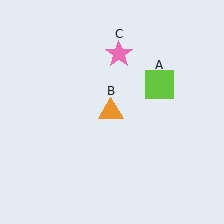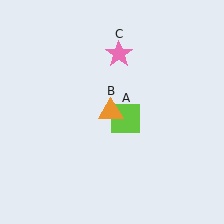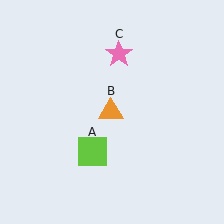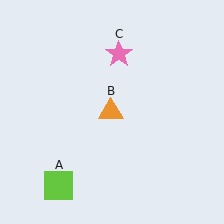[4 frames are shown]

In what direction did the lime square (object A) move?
The lime square (object A) moved down and to the left.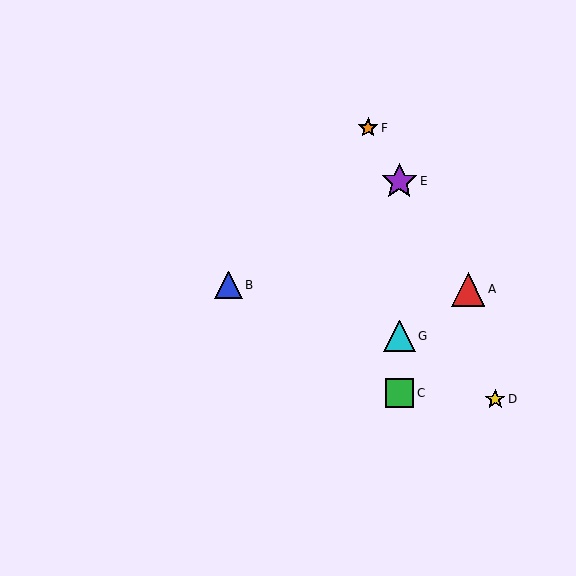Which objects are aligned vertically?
Objects C, E, G are aligned vertically.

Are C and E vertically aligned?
Yes, both are at x≈399.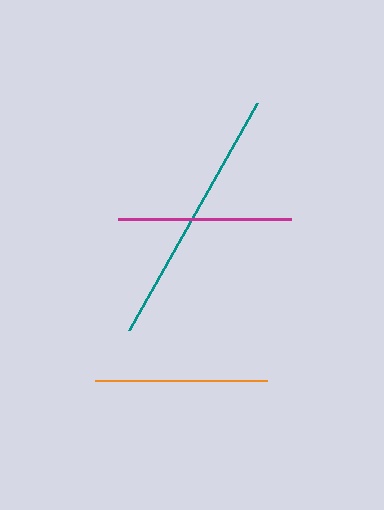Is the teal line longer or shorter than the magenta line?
The teal line is longer than the magenta line.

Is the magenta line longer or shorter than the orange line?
The magenta line is longer than the orange line.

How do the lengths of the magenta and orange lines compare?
The magenta and orange lines are approximately the same length.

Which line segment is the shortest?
The orange line is the shortest at approximately 172 pixels.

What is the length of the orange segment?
The orange segment is approximately 172 pixels long.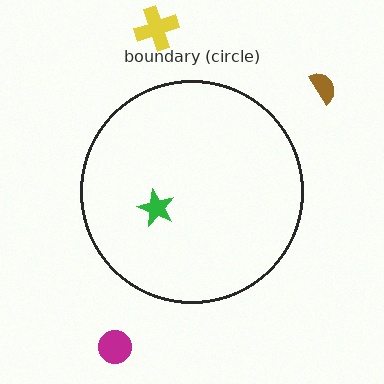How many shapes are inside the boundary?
1 inside, 3 outside.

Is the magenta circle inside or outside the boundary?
Outside.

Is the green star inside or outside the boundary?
Inside.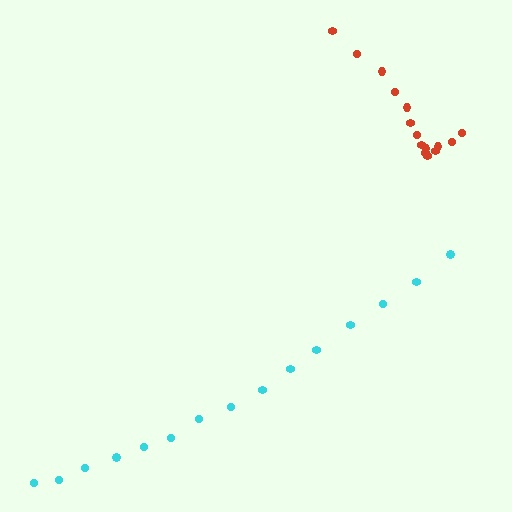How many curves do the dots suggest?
There are 2 distinct paths.